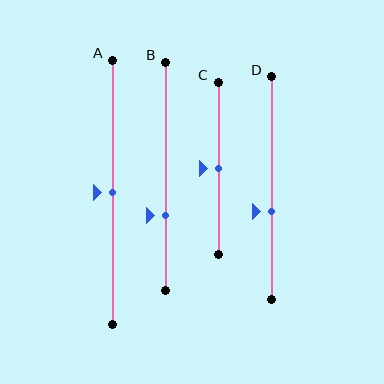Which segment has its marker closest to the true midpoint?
Segment A has its marker closest to the true midpoint.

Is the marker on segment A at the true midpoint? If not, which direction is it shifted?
Yes, the marker on segment A is at the true midpoint.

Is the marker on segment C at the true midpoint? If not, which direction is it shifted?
Yes, the marker on segment C is at the true midpoint.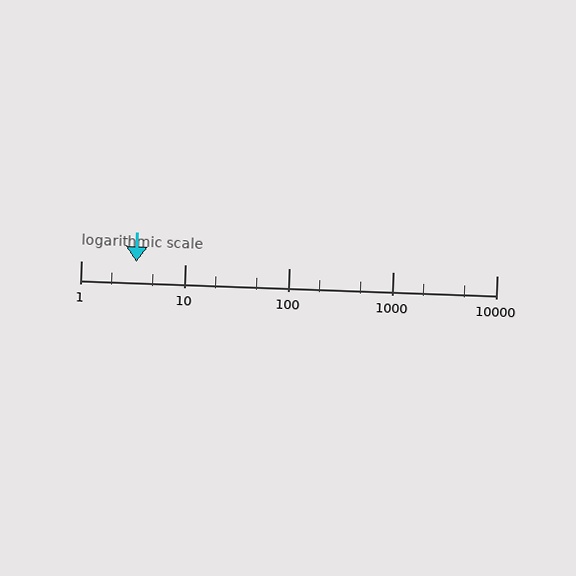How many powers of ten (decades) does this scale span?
The scale spans 4 decades, from 1 to 10000.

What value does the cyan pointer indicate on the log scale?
The pointer indicates approximately 3.4.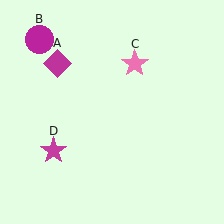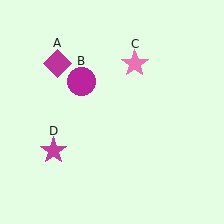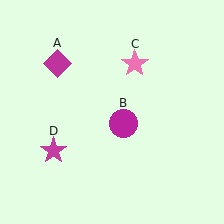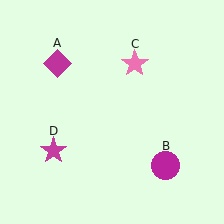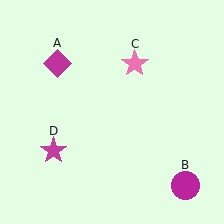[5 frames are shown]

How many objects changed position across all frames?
1 object changed position: magenta circle (object B).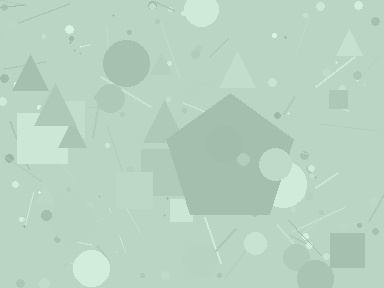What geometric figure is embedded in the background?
A pentagon is embedded in the background.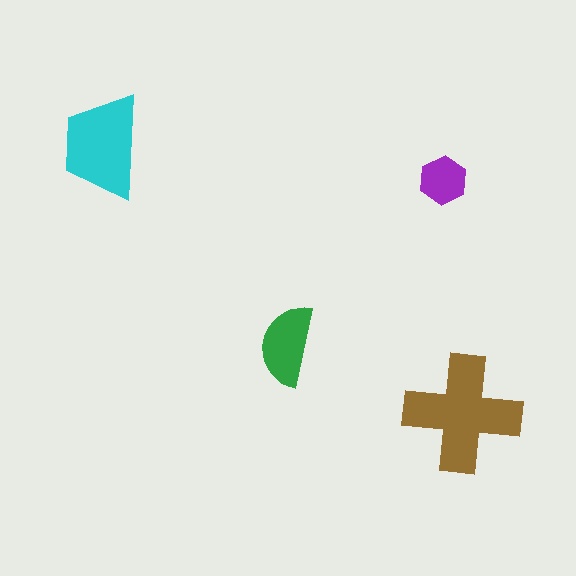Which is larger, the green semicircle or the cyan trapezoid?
The cyan trapezoid.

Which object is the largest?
The brown cross.